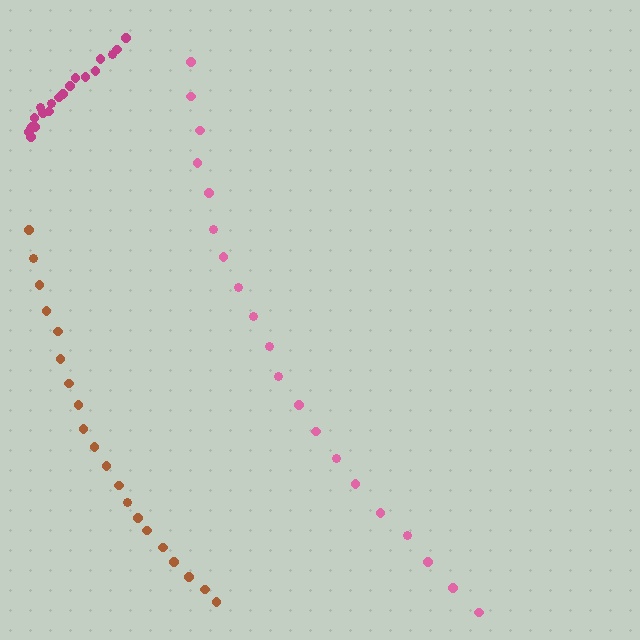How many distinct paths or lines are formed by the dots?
There are 3 distinct paths.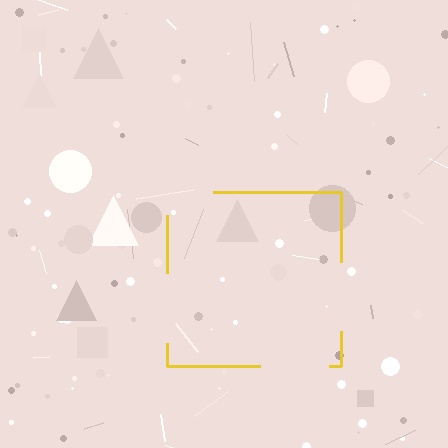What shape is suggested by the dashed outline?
The dashed outline suggests a square.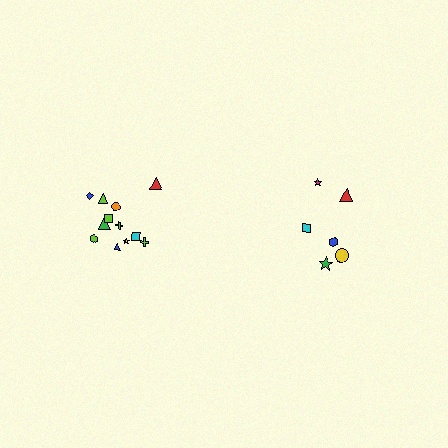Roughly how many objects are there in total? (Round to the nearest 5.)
Roughly 20 objects in total.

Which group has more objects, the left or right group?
The left group.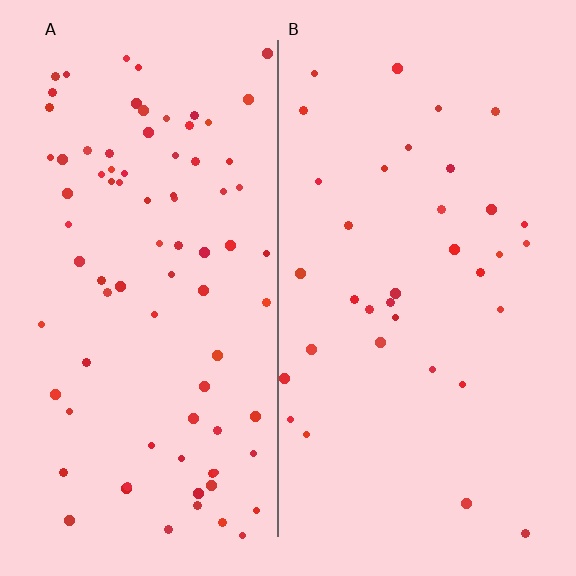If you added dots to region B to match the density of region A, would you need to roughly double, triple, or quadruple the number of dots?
Approximately double.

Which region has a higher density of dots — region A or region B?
A (the left).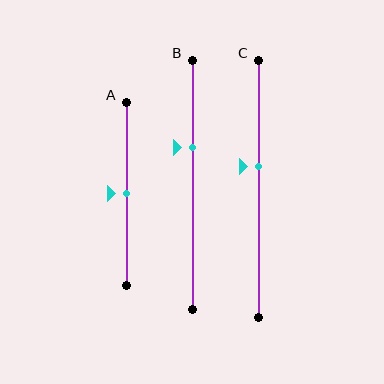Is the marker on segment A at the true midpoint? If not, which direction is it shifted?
Yes, the marker on segment A is at the true midpoint.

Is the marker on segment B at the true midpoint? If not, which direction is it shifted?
No, the marker on segment B is shifted upward by about 15% of the segment length.